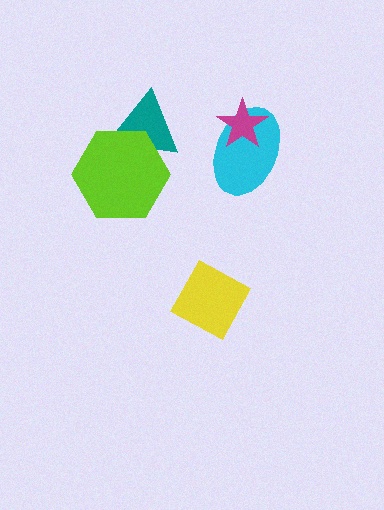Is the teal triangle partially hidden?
Yes, it is partially covered by another shape.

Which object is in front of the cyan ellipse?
The magenta star is in front of the cyan ellipse.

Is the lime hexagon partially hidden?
No, no other shape covers it.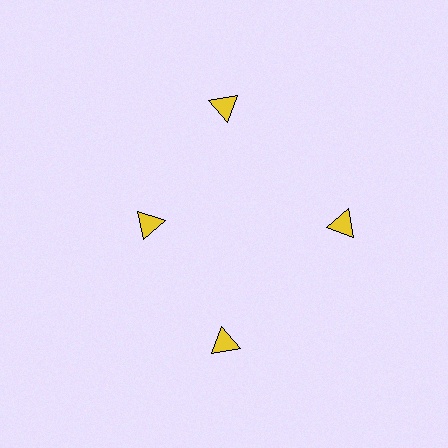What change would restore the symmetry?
The symmetry would be restored by moving it outward, back onto the ring so that all 4 triangles sit at equal angles and equal distance from the center.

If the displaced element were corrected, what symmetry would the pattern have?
It would have 4-fold rotational symmetry — the pattern would map onto itself every 90 degrees.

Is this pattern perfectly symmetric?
No. The 4 yellow triangles are arranged in a ring, but one element near the 9 o'clock position is pulled inward toward the center, breaking the 4-fold rotational symmetry.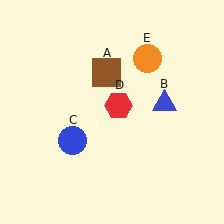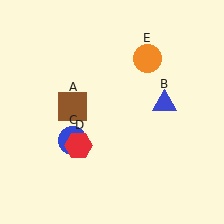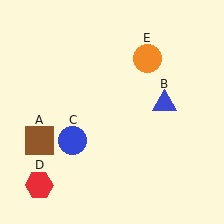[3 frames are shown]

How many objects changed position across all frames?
2 objects changed position: brown square (object A), red hexagon (object D).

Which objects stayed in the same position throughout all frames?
Blue triangle (object B) and blue circle (object C) and orange circle (object E) remained stationary.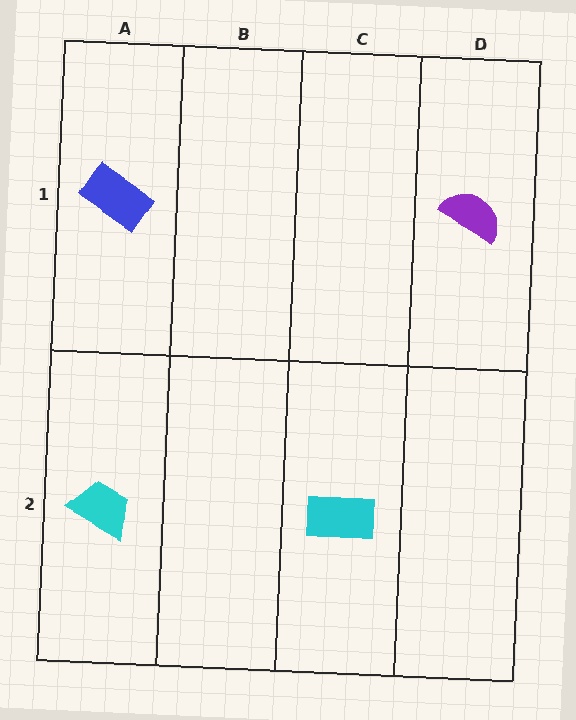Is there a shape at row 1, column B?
No, that cell is empty.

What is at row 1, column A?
A blue rectangle.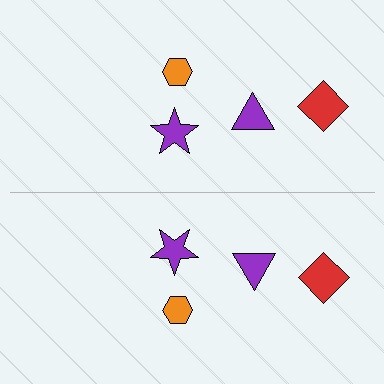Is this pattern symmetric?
Yes, this pattern has bilateral (reflection) symmetry.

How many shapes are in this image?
There are 8 shapes in this image.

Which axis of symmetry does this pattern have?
The pattern has a horizontal axis of symmetry running through the center of the image.